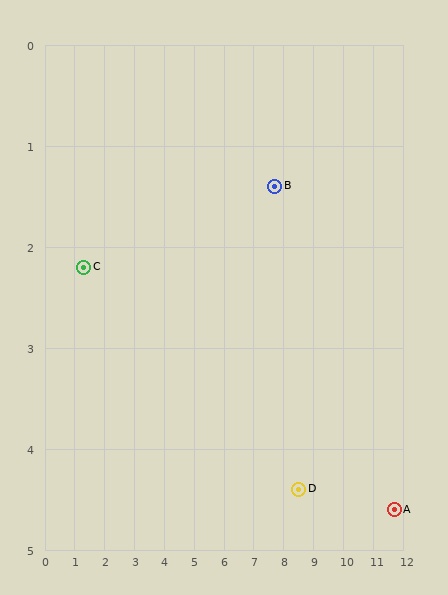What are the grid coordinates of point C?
Point C is at approximately (1.3, 2.2).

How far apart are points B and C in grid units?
Points B and C are about 6.4 grid units apart.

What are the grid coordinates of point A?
Point A is at approximately (11.7, 4.6).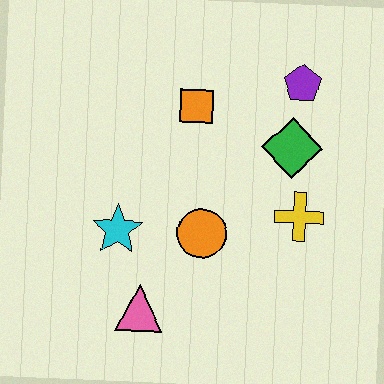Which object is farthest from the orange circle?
The purple pentagon is farthest from the orange circle.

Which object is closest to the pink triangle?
The cyan star is closest to the pink triangle.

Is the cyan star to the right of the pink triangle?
No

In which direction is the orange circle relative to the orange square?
The orange circle is below the orange square.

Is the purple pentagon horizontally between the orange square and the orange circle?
No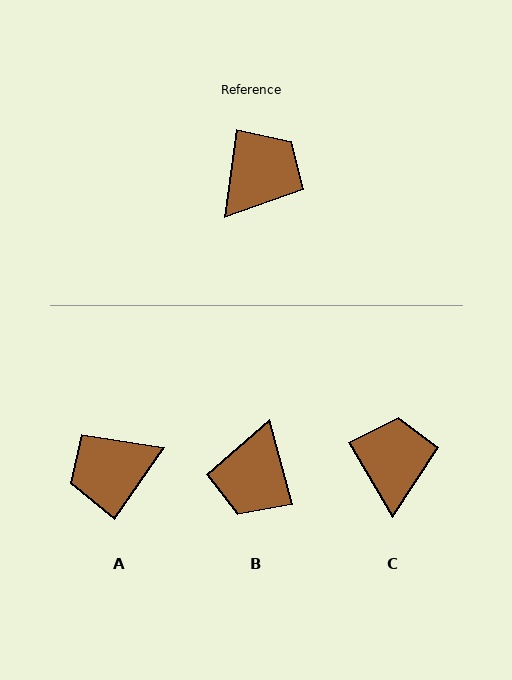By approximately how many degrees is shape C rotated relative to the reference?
Approximately 38 degrees counter-clockwise.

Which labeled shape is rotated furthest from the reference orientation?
B, about 158 degrees away.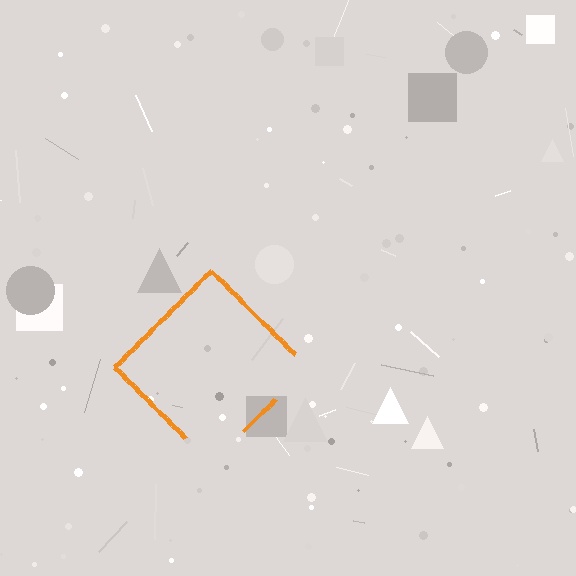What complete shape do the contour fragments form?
The contour fragments form a diamond.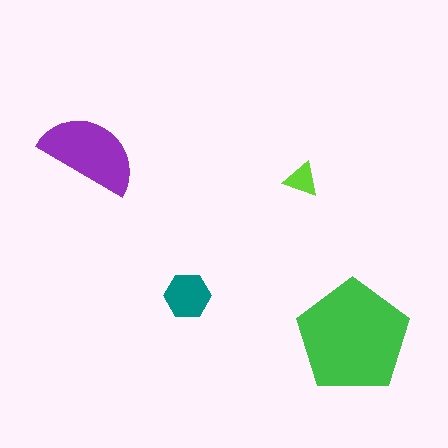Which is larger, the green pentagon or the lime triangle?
The green pentagon.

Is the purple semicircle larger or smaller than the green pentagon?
Smaller.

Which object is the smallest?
The lime triangle.